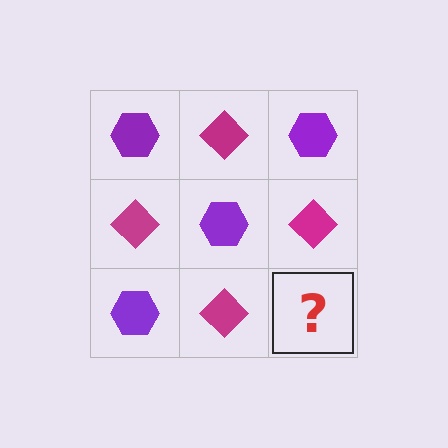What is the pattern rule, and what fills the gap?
The rule is that it alternates purple hexagon and magenta diamond in a checkerboard pattern. The gap should be filled with a purple hexagon.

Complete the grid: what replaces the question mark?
The question mark should be replaced with a purple hexagon.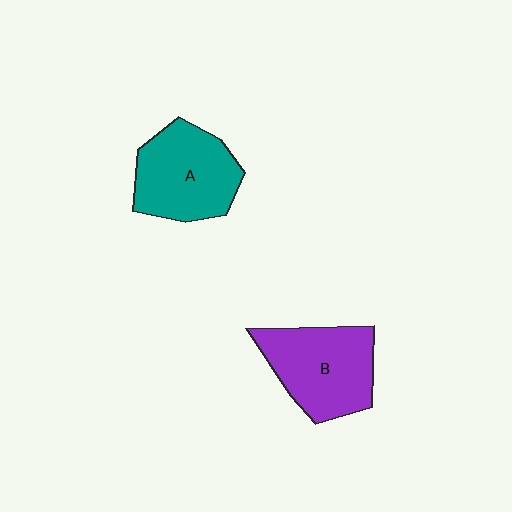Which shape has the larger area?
Shape B (purple).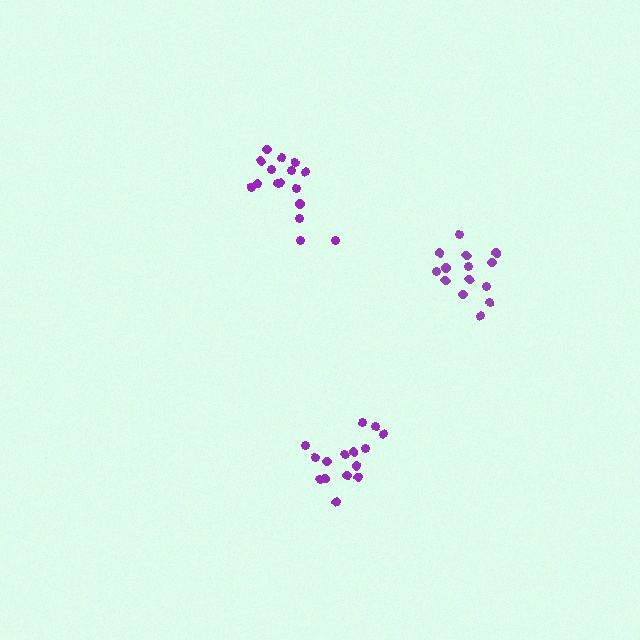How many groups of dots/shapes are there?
There are 3 groups.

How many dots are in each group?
Group 1: 14 dots, Group 2: 16 dots, Group 3: 15 dots (45 total).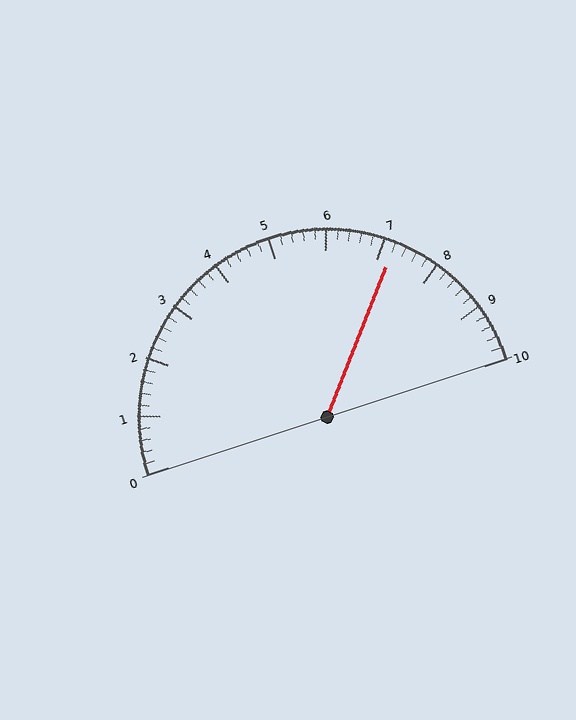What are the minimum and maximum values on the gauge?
The gauge ranges from 0 to 10.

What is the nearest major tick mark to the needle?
The nearest major tick mark is 7.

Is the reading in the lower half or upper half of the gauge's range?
The reading is in the upper half of the range (0 to 10).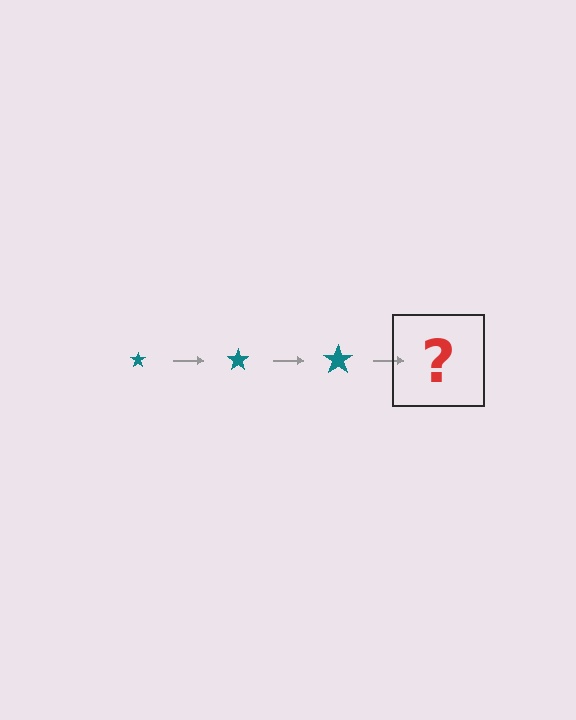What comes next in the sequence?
The next element should be a teal star, larger than the previous one.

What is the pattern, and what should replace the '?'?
The pattern is that the star gets progressively larger each step. The '?' should be a teal star, larger than the previous one.